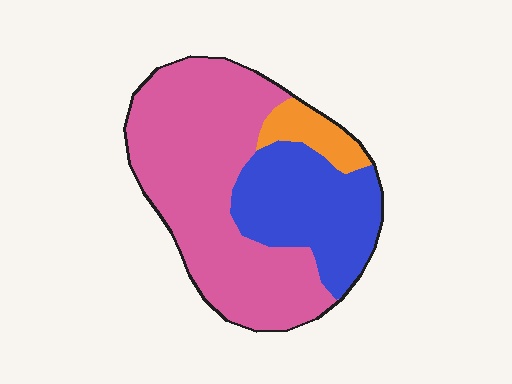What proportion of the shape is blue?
Blue covers around 30% of the shape.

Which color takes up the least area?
Orange, at roughly 10%.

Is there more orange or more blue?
Blue.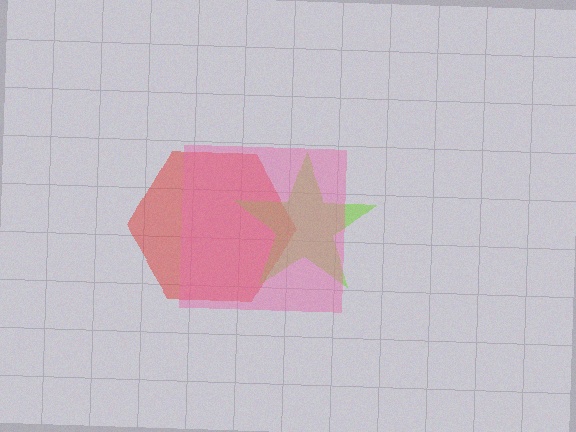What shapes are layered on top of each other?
The layered shapes are: a red hexagon, a lime star, a pink square.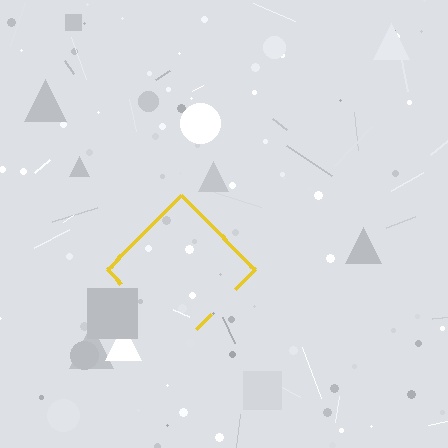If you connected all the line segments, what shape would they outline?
They would outline a diamond.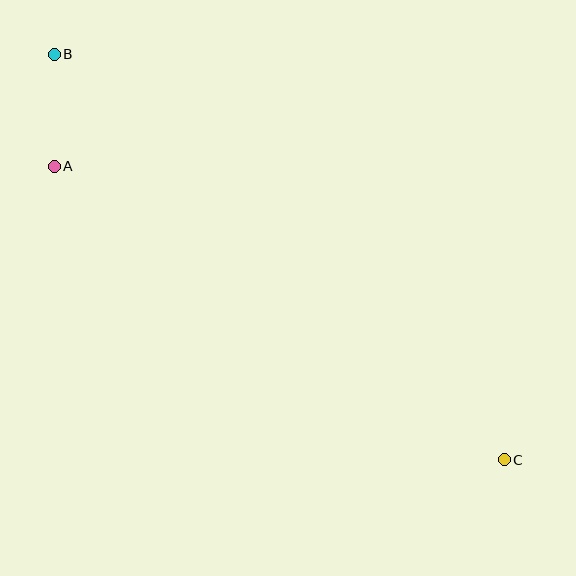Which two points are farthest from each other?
Points B and C are farthest from each other.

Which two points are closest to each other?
Points A and B are closest to each other.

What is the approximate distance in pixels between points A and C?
The distance between A and C is approximately 537 pixels.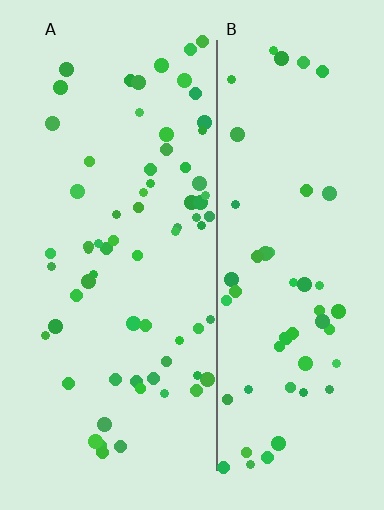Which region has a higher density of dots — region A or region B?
A (the left).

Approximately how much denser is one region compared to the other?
Approximately 1.2× — region A over region B.